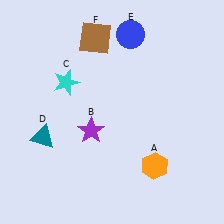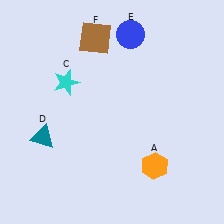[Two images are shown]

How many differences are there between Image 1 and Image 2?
There is 1 difference between the two images.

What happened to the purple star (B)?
The purple star (B) was removed in Image 2. It was in the bottom-left area of Image 1.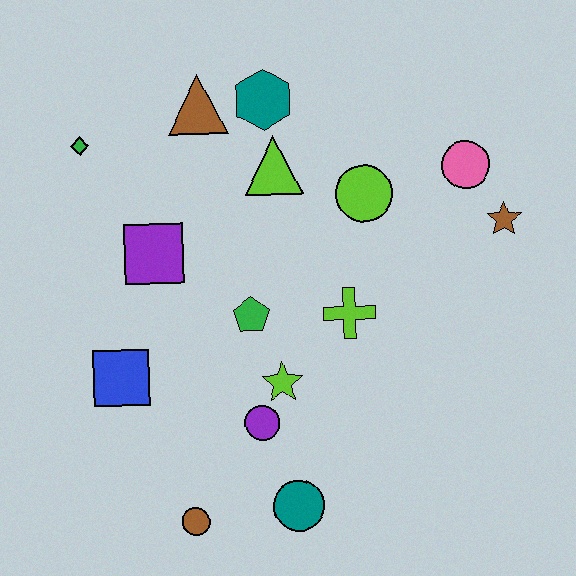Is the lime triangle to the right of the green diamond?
Yes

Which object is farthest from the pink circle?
The brown circle is farthest from the pink circle.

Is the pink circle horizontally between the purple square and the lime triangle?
No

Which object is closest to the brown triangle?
The teal hexagon is closest to the brown triangle.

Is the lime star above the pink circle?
No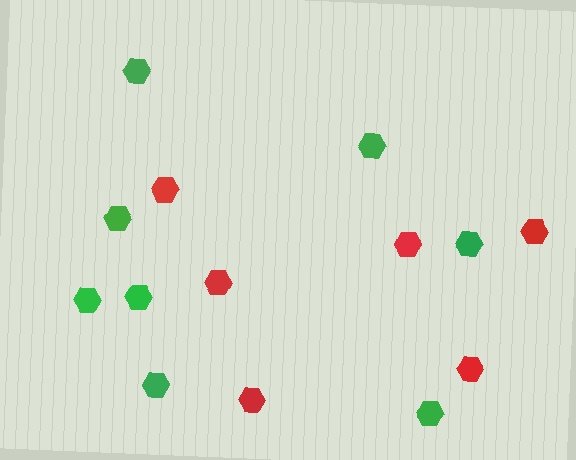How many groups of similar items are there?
There are 2 groups: one group of red hexagons (6) and one group of green hexagons (8).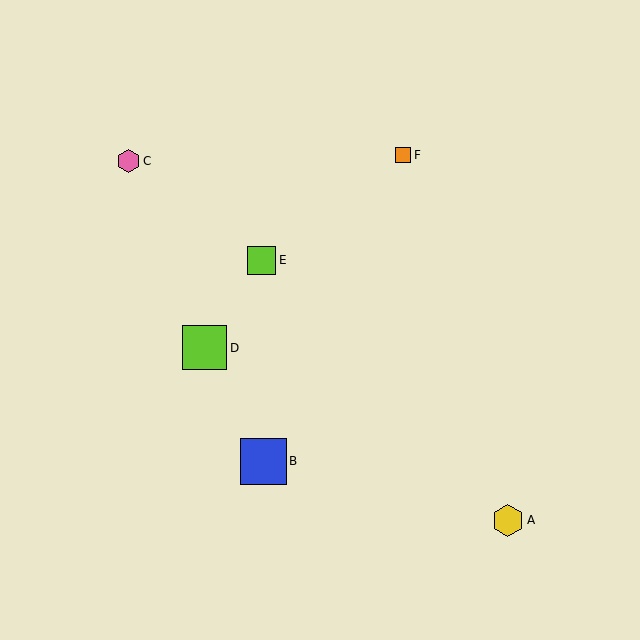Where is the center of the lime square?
The center of the lime square is at (262, 260).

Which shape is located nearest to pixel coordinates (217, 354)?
The lime square (labeled D) at (204, 348) is nearest to that location.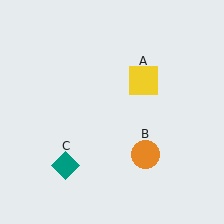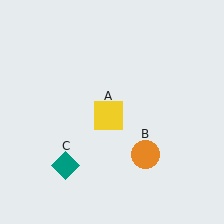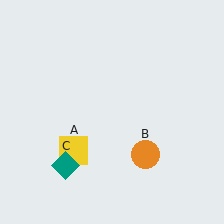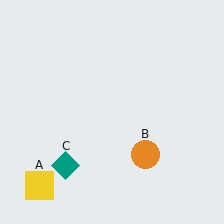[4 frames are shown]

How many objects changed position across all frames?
1 object changed position: yellow square (object A).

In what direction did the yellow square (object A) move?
The yellow square (object A) moved down and to the left.